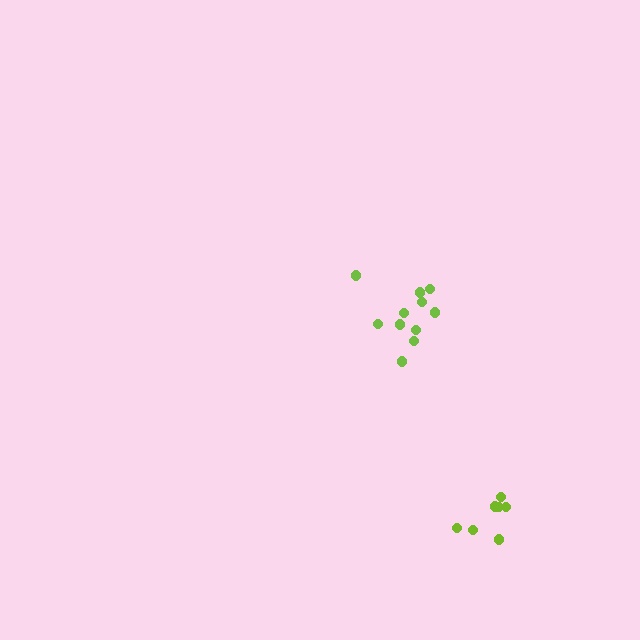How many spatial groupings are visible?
There are 2 spatial groupings.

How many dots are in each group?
Group 1: 11 dots, Group 2: 7 dots (18 total).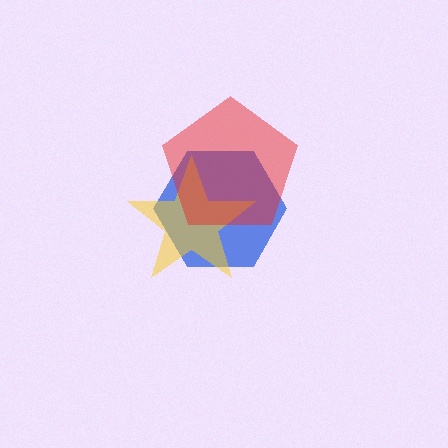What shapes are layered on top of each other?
The layered shapes are: a blue hexagon, a yellow star, a red pentagon.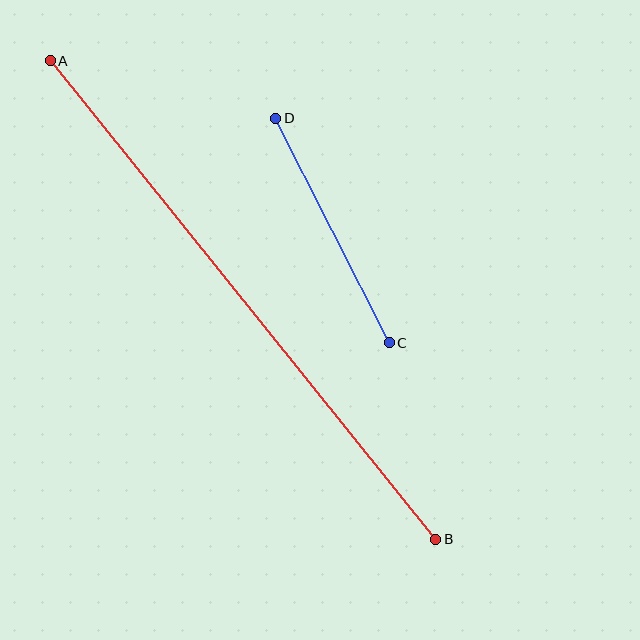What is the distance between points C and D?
The distance is approximately 252 pixels.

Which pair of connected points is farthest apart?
Points A and B are farthest apart.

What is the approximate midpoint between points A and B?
The midpoint is at approximately (243, 300) pixels.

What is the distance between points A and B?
The distance is approximately 614 pixels.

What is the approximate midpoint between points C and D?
The midpoint is at approximately (333, 231) pixels.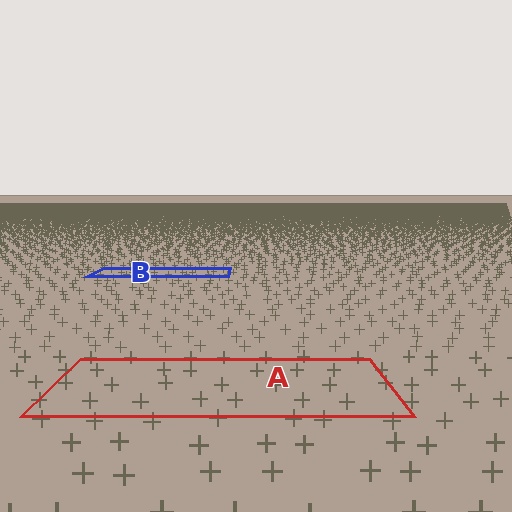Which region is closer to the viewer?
Region A is closer. The texture elements there are larger and more spread out.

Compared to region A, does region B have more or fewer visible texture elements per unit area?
Region B has more texture elements per unit area — they are packed more densely because it is farther away.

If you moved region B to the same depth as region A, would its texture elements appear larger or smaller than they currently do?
They would appear larger. At a closer depth, the same texture elements are projected at a bigger on-screen size.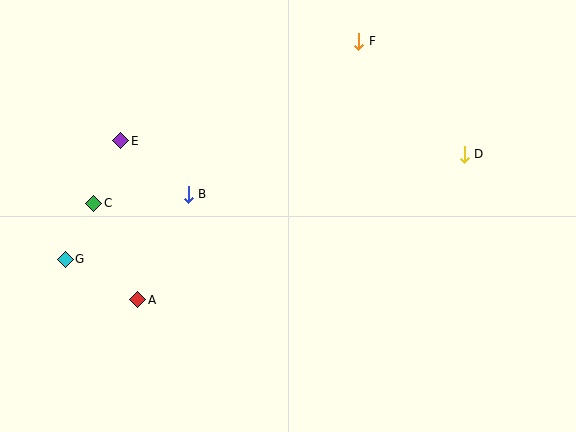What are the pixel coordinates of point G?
Point G is at (65, 259).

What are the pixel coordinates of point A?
Point A is at (138, 300).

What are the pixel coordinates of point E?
Point E is at (121, 141).